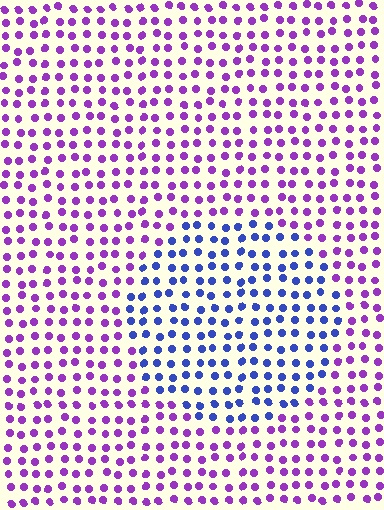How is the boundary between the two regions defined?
The boundary is defined purely by a slight shift in hue (about 51 degrees). Spacing, size, and orientation are identical on both sides.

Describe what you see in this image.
The image is filled with small purple elements in a uniform arrangement. A circle-shaped region is visible where the elements are tinted to a slightly different hue, forming a subtle color boundary.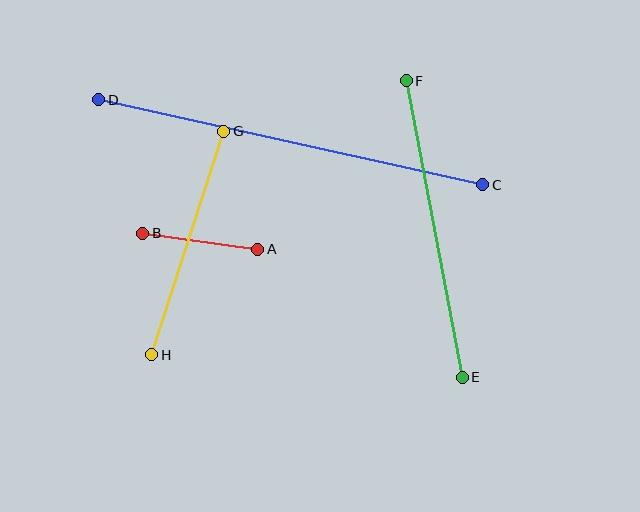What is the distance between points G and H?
The distance is approximately 235 pixels.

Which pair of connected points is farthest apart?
Points C and D are farthest apart.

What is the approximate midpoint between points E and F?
The midpoint is at approximately (434, 229) pixels.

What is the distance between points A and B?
The distance is approximately 116 pixels.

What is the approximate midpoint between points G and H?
The midpoint is at approximately (188, 243) pixels.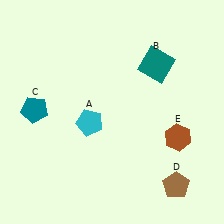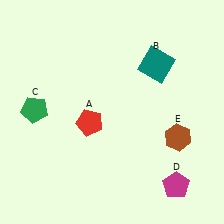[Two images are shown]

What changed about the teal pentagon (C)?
In Image 1, C is teal. In Image 2, it changed to green.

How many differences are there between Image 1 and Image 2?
There are 3 differences between the two images.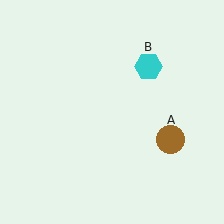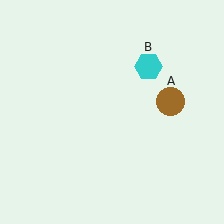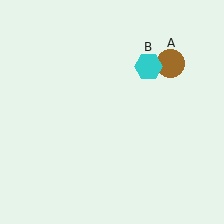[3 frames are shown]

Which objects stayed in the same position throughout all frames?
Cyan hexagon (object B) remained stationary.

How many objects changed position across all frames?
1 object changed position: brown circle (object A).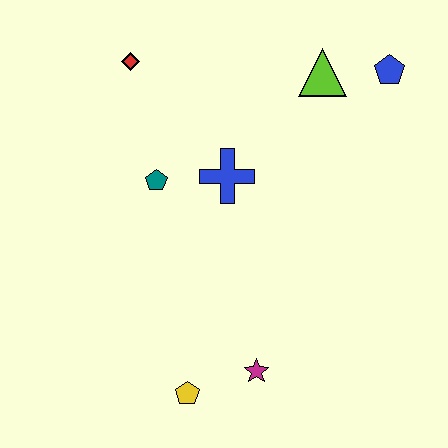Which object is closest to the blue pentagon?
The lime triangle is closest to the blue pentagon.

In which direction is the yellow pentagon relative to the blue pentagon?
The yellow pentagon is below the blue pentagon.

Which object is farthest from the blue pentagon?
The yellow pentagon is farthest from the blue pentagon.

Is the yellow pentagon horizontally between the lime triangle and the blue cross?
No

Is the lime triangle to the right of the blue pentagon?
No